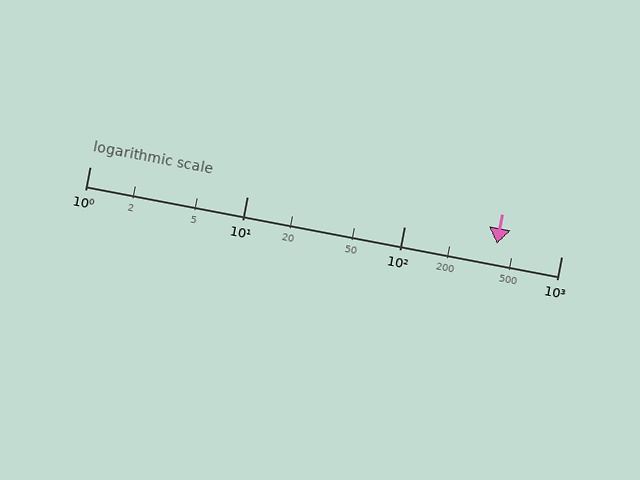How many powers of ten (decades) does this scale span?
The scale spans 3 decades, from 1 to 1000.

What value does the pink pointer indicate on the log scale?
The pointer indicates approximately 390.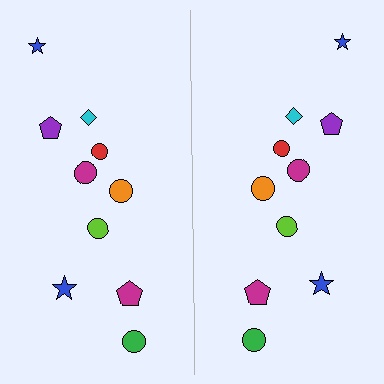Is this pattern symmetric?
Yes, this pattern has bilateral (reflection) symmetry.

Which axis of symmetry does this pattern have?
The pattern has a vertical axis of symmetry running through the center of the image.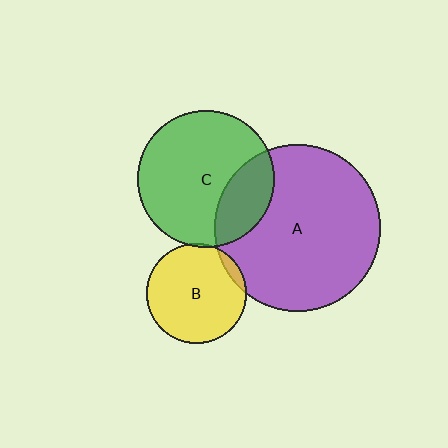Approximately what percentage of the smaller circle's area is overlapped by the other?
Approximately 25%.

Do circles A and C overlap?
Yes.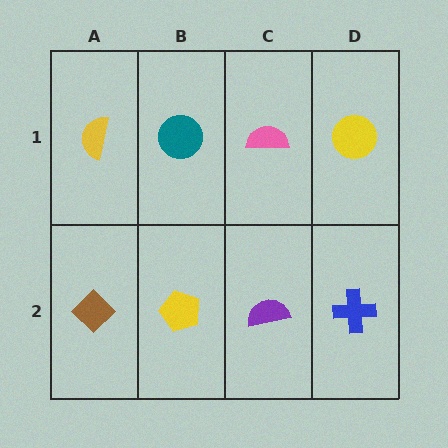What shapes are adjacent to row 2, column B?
A teal circle (row 1, column B), a brown diamond (row 2, column A), a purple semicircle (row 2, column C).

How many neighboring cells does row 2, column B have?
3.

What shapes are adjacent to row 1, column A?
A brown diamond (row 2, column A), a teal circle (row 1, column B).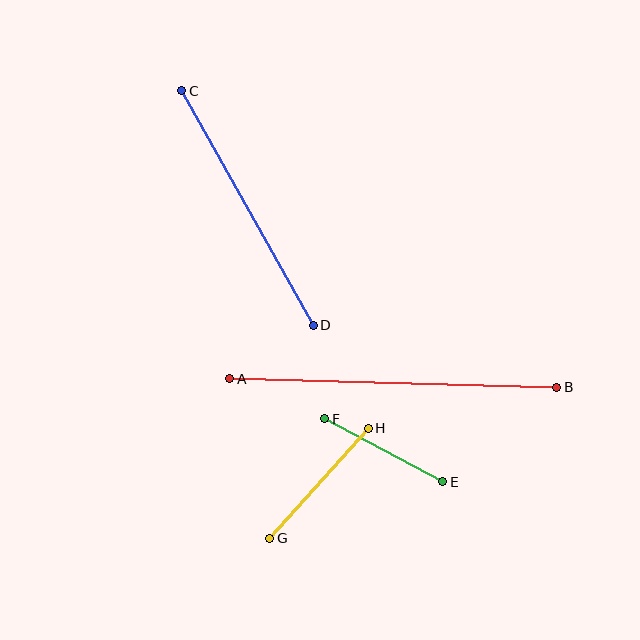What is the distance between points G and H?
The distance is approximately 148 pixels.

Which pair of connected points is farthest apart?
Points A and B are farthest apart.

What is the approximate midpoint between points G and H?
The midpoint is at approximately (319, 483) pixels.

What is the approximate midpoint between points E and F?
The midpoint is at approximately (384, 450) pixels.